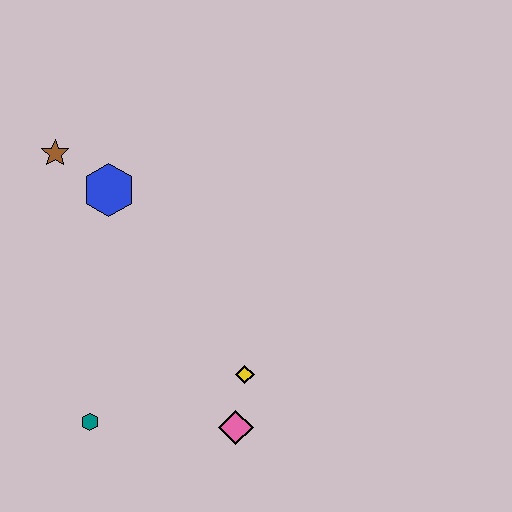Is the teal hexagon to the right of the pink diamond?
No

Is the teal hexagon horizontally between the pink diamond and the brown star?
Yes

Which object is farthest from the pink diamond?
The brown star is farthest from the pink diamond.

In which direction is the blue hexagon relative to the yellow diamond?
The blue hexagon is above the yellow diamond.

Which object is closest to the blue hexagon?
The brown star is closest to the blue hexagon.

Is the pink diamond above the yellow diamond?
No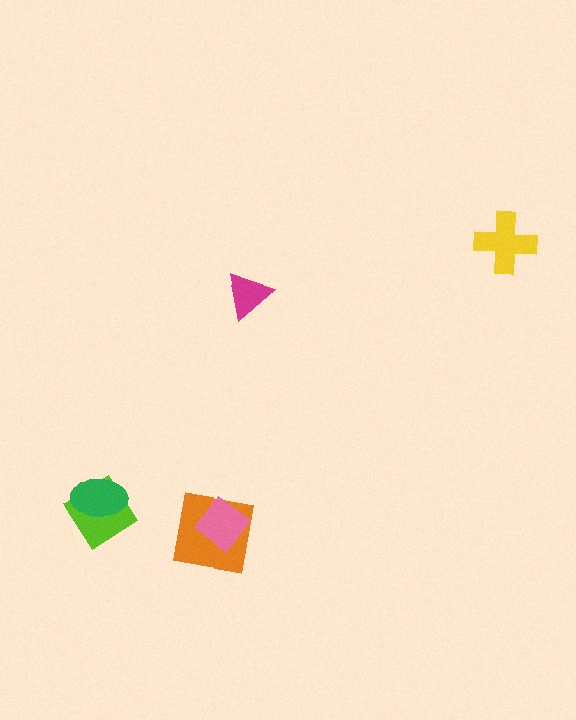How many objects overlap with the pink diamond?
1 object overlaps with the pink diamond.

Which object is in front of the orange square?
The pink diamond is in front of the orange square.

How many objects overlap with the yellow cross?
0 objects overlap with the yellow cross.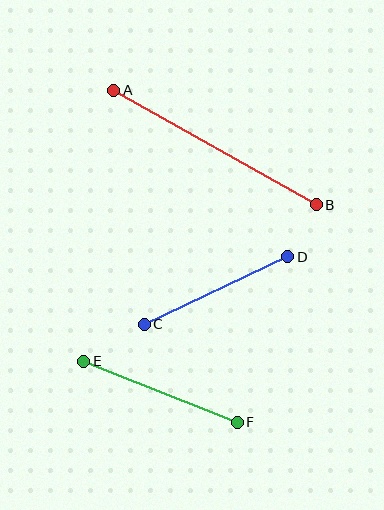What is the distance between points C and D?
The distance is approximately 159 pixels.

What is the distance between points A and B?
The distance is approximately 233 pixels.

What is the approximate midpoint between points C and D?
The midpoint is at approximately (216, 291) pixels.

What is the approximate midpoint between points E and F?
The midpoint is at approximately (161, 392) pixels.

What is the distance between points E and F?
The distance is approximately 165 pixels.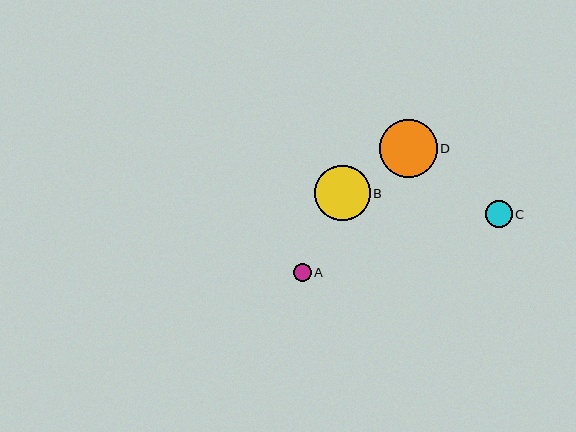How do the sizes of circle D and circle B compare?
Circle D and circle B are approximately the same size.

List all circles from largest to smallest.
From largest to smallest: D, B, C, A.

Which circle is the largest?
Circle D is the largest with a size of approximately 58 pixels.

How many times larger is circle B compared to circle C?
Circle B is approximately 2.1 times the size of circle C.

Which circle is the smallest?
Circle A is the smallest with a size of approximately 18 pixels.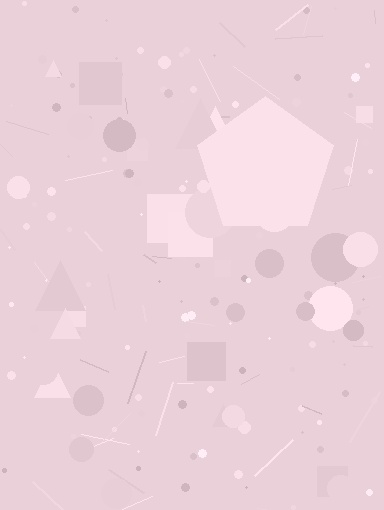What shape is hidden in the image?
A pentagon is hidden in the image.